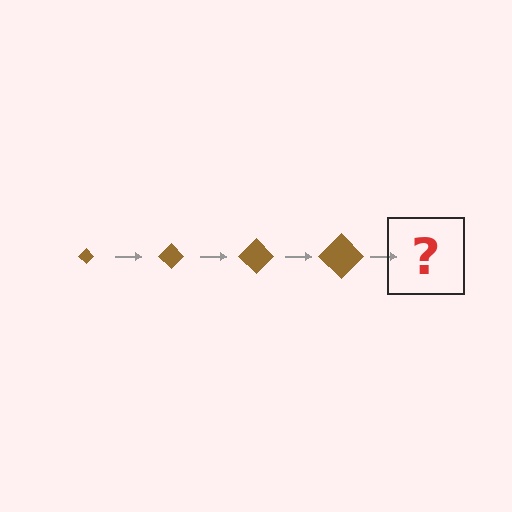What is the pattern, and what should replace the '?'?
The pattern is that the diamond gets progressively larger each step. The '?' should be a brown diamond, larger than the previous one.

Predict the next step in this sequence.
The next step is a brown diamond, larger than the previous one.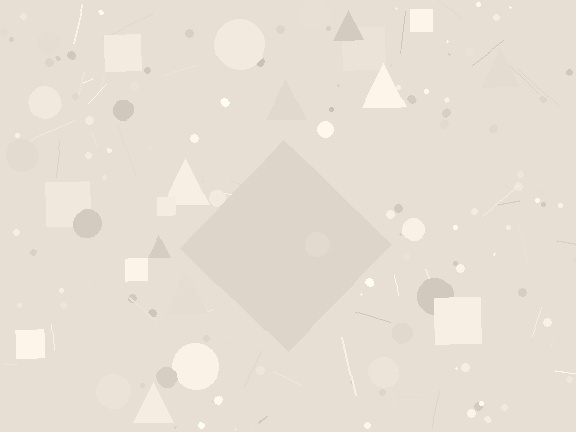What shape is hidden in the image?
A diamond is hidden in the image.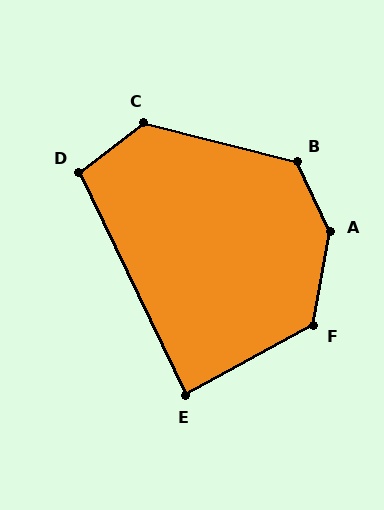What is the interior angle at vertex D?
Approximately 101 degrees (obtuse).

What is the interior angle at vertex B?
Approximately 130 degrees (obtuse).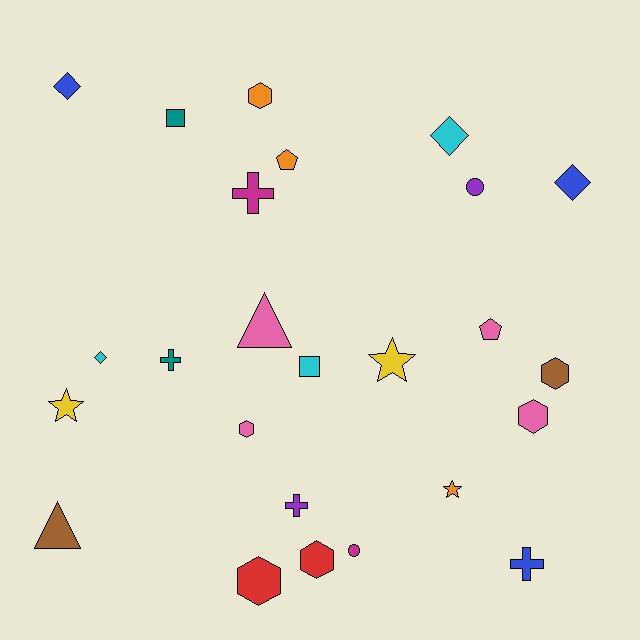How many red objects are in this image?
There are 2 red objects.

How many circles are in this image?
There are 2 circles.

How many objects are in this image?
There are 25 objects.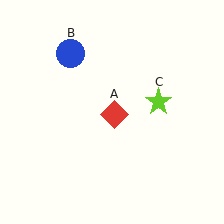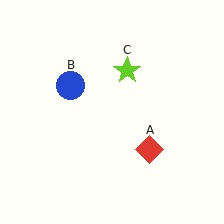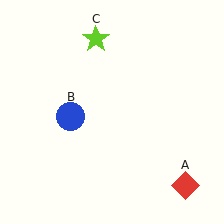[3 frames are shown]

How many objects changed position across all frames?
3 objects changed position: red diamond (object A), blue circle (object B), lime star (object C).